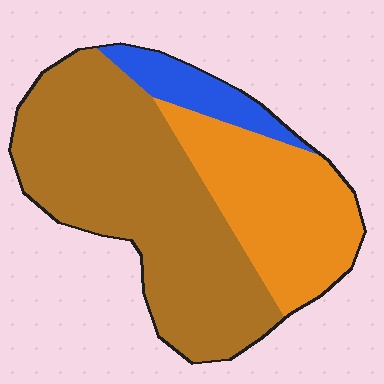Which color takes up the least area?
Blue, at roughly 10%.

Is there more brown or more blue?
Brown.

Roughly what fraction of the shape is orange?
Orange takes up between a sixth and a third of the shape.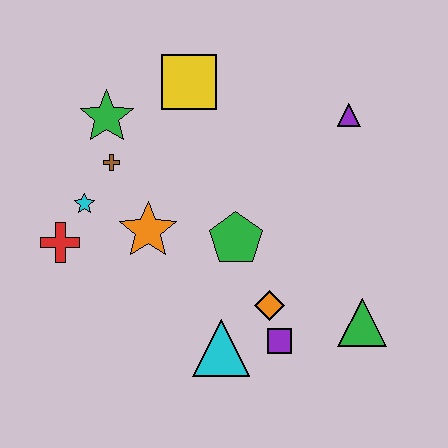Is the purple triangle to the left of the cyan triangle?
No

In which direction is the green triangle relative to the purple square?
The green triangle is to the right of the purple square.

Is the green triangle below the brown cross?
Yes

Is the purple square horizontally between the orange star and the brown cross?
No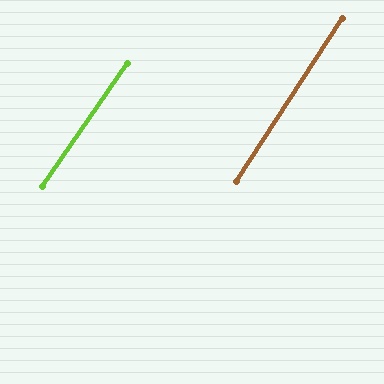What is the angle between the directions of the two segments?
Approximately 2 degrees.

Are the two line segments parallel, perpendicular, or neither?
Parallel — their directions differ by only 1.6°.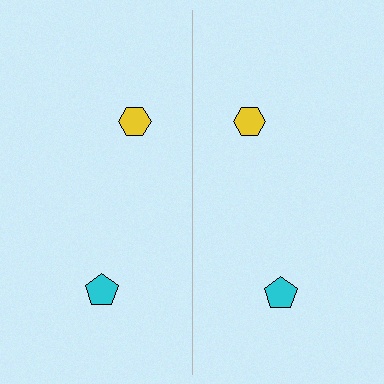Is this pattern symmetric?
Yes, this pattern has bilateral (reflection) symmetry.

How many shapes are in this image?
There are 4 shapes in this image.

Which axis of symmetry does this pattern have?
The pattern has a vertical axis of symmetry running through the center of the image.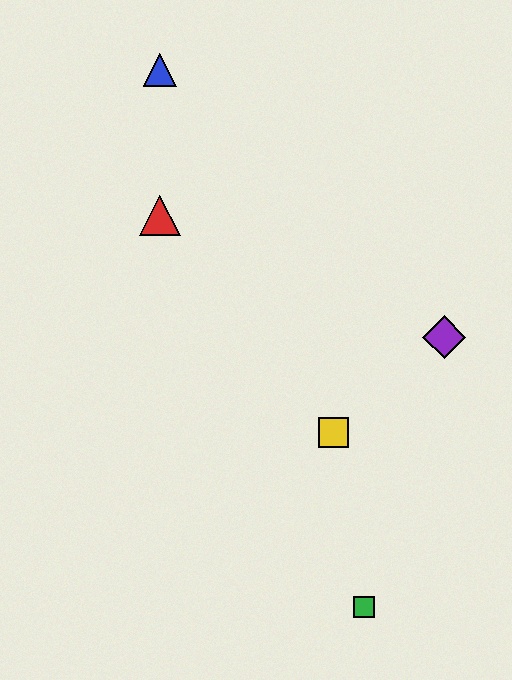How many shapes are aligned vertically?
2 shapes (the red triangle, the blue triangle) are aligned vertically.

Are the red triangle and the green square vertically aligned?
No, the red triangle is at x≈160 and the green square is at x≈364.